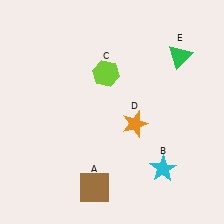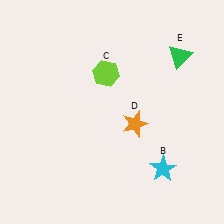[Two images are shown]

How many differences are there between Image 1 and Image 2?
There is 1 difference between the two images.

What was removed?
The brown square (A) was removed in Image 2.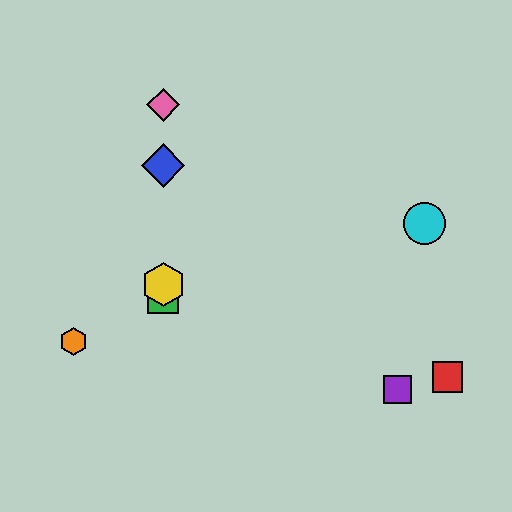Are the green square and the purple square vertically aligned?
No, the green square is at x≈163 and the purple square is at x≈397.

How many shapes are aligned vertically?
4 shapes (the blue diamond, the green square, the yellow hexagon, the pink diamond) are aligned vertically.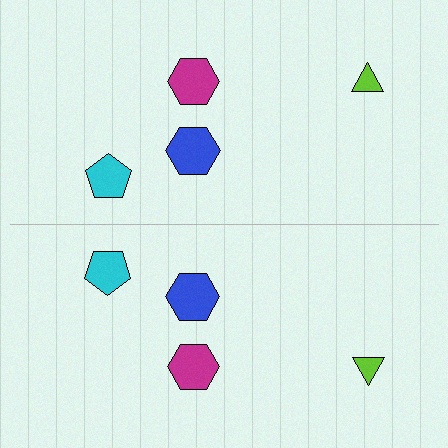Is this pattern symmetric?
Yes, this pattern has bilateral (reflection) symmetry.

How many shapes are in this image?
There are 8 shapes in this image.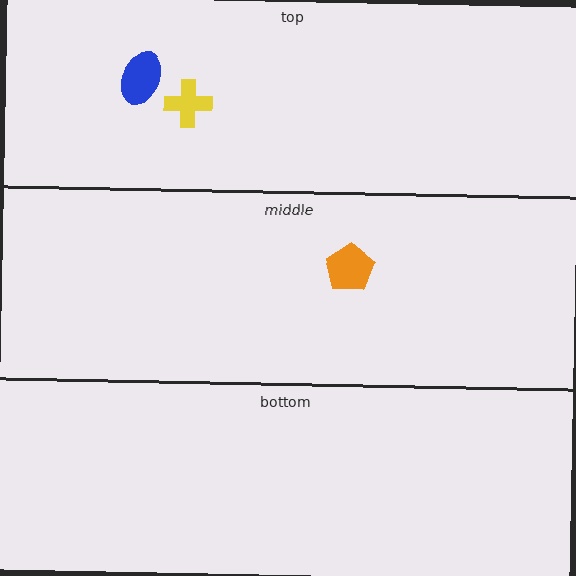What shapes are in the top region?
The blue ellipse, the yellow cross.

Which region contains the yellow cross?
The top region.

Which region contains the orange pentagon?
The middle region.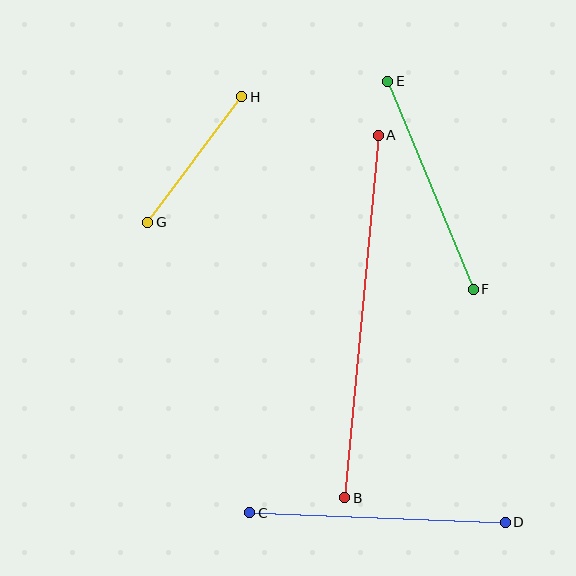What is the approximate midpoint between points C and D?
The midpoint is at approximately (377, 517) pixels.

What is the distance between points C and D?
The distance is approximately 256 pixels.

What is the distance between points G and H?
The distance is approximately 157 pixels.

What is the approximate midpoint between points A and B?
The midpoint is at approximately (362, 317) pixels.